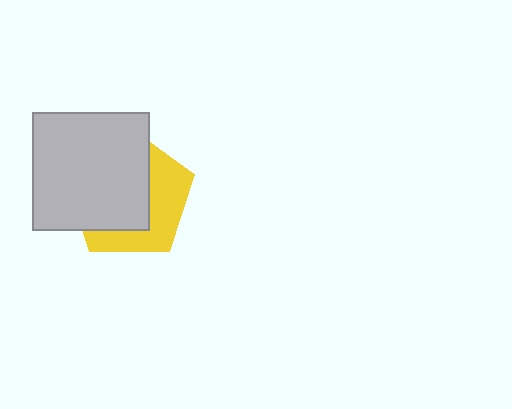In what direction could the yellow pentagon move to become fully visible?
The yellow pentagon could move right. That would shift it out from behind the light gray square entirely.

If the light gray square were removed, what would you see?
You would see the complete yellow pentagon.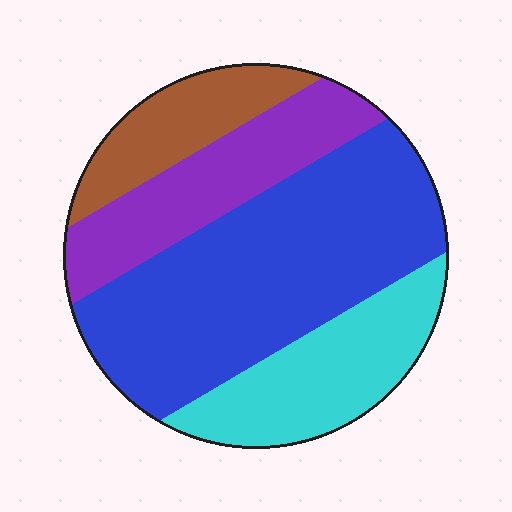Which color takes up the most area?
Blue, at roughly 45%.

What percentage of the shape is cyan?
Cyan covers 21% of the shape.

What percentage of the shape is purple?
Purple covers roughly 20% of the shape.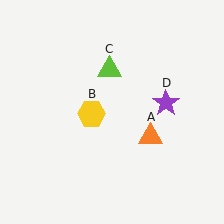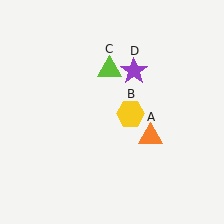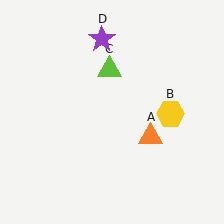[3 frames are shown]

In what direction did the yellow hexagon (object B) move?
The yellow hexagon (object B) moved right.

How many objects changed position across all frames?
2 objects changed position: yellow hexagon (object B), purple star (object D).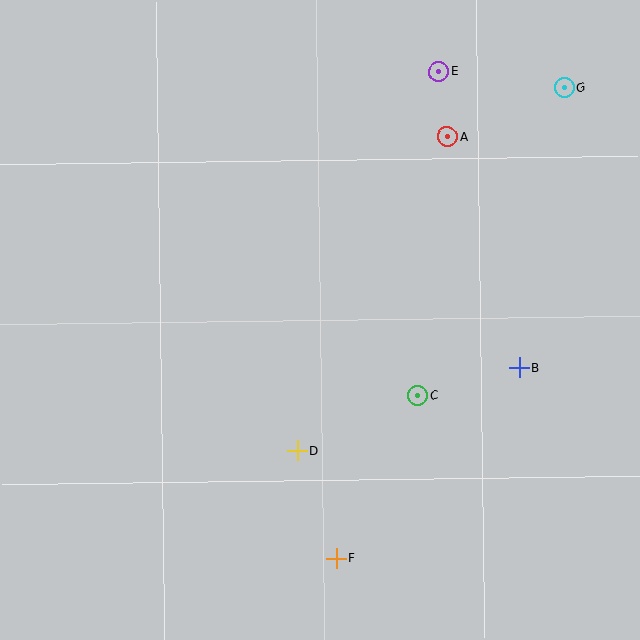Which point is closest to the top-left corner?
Point E is closest to the top-left corner.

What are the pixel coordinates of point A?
Point A is at (447, 137).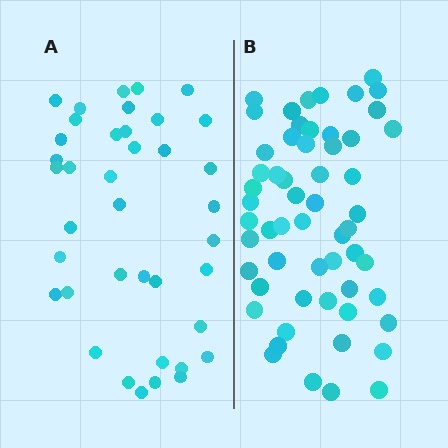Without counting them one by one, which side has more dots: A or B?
Region B (the right region) has more dots.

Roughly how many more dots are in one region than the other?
Region B has approximately 20 more dots than region A.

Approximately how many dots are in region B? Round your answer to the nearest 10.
About 60 dots. (The exact count is 57, which rounds to 60.)